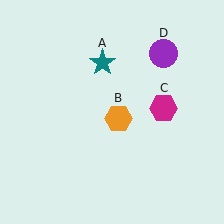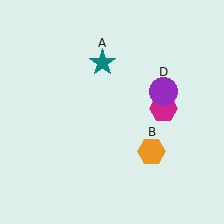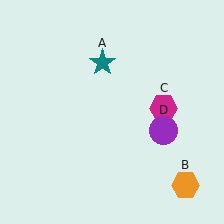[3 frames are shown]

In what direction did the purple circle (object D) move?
The purple circle (object D) moved down.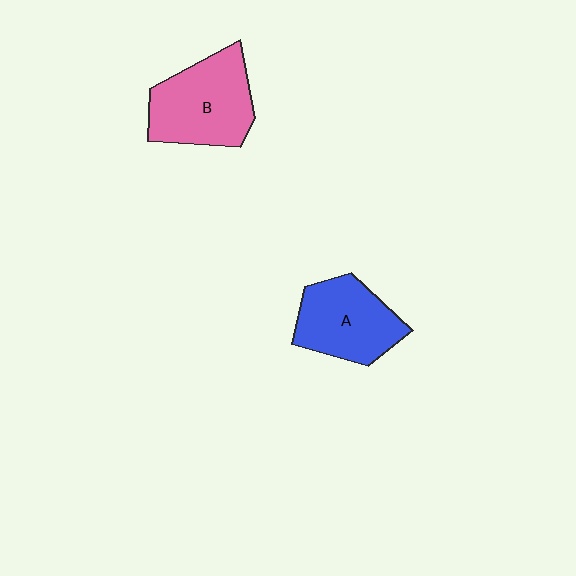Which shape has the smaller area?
Shape A (blue).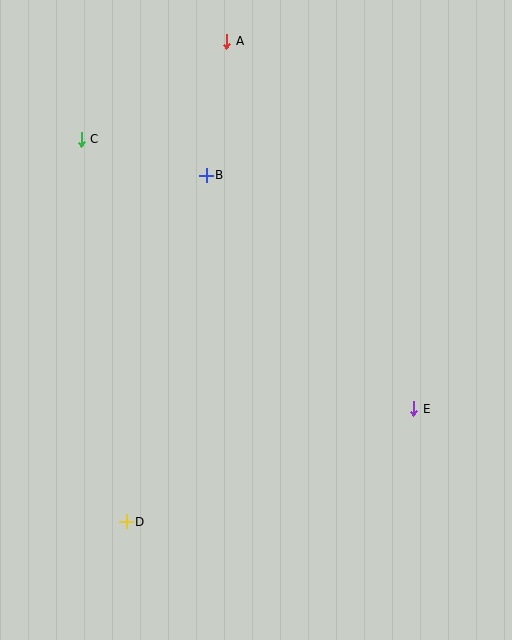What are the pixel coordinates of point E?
Point E is at (414, 409).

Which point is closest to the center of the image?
Point B at (206, 175) is closest to the center.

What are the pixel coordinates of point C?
Point C is at (81, 139).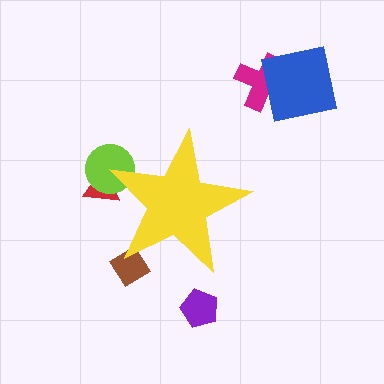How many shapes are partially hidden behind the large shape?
3 shapes are partially hidden.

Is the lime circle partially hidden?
Yes, the lime circle is partially hidden behind the yellow star.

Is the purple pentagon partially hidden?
No, the purple pentagon is fully visible.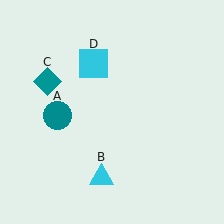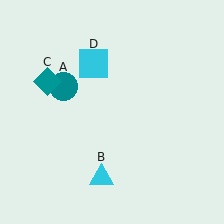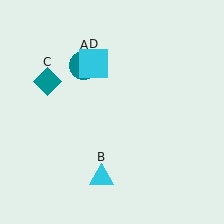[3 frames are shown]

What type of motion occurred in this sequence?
The teal circle (object A) rotated clockwise around the center of the scene.